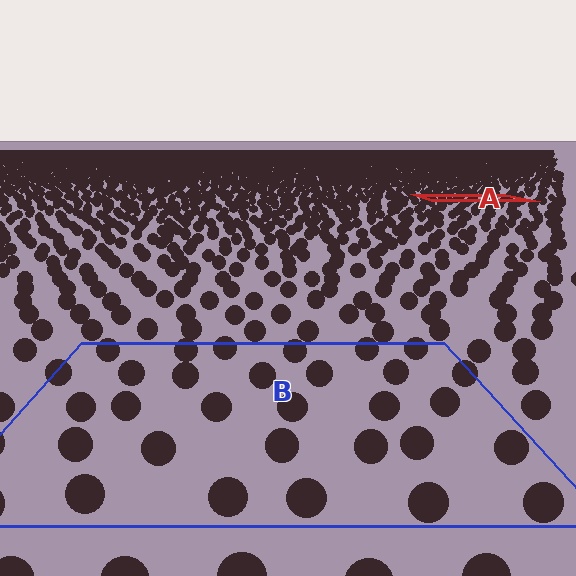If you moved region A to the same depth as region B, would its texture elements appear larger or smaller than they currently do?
They would appear larger. At a closer depth, the same texture elements are projected at a bigger on-screen size.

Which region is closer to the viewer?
Region B is closer. The texture elements there are larger and more spread out.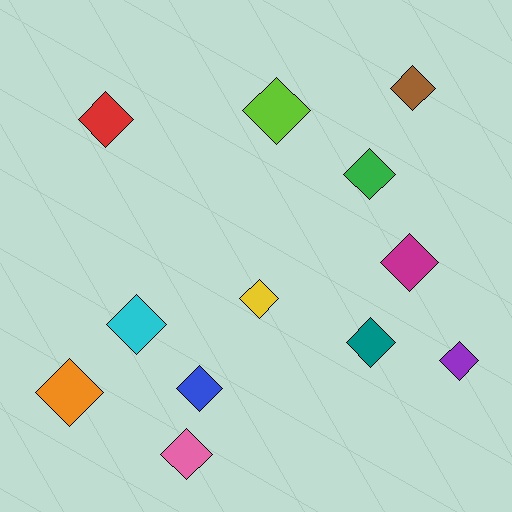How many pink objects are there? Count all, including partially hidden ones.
There is 1 pink object.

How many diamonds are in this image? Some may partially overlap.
There are 12 diamonds.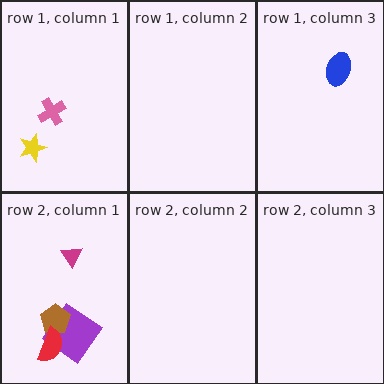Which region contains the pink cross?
The row 1, column 1 region.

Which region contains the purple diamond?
The row 2, column 1 region.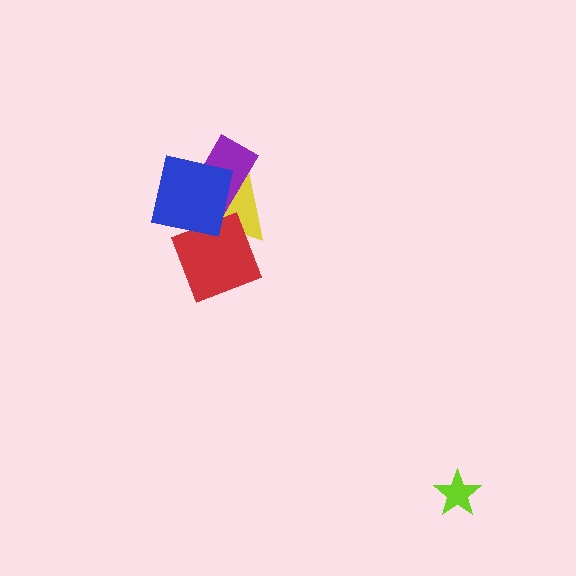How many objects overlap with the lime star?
0 objects overlap with the lime star.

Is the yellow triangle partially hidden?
Yes, it is partially covered by another shape.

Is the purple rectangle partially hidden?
Yes, it is partially covered by another shape.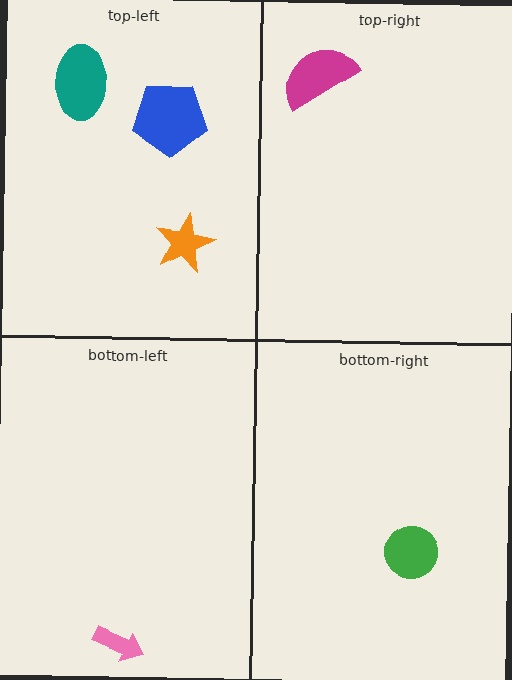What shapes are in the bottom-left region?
The pink arrow.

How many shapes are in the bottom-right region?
1.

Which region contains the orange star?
The top-left region.